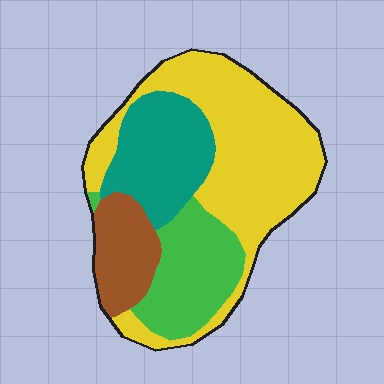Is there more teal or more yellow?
Yellow.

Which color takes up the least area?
Brown, at roughly 15%.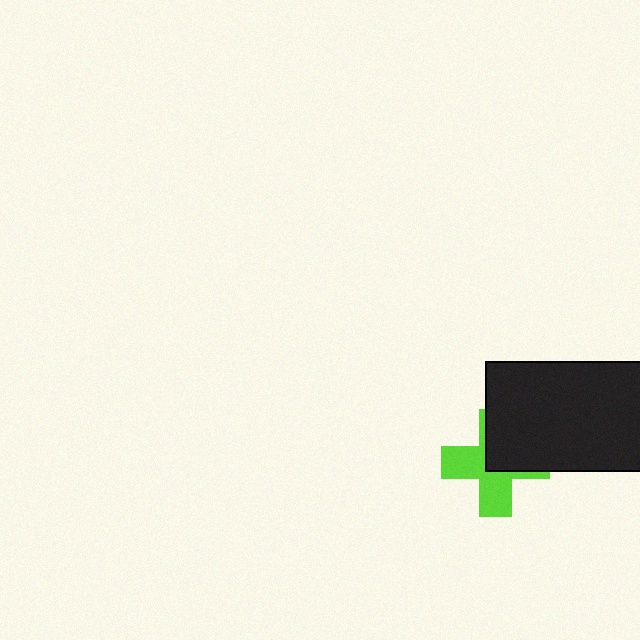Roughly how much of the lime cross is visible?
About half of it is visible (roughly 57%).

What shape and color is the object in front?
The object in front is a black rectangle.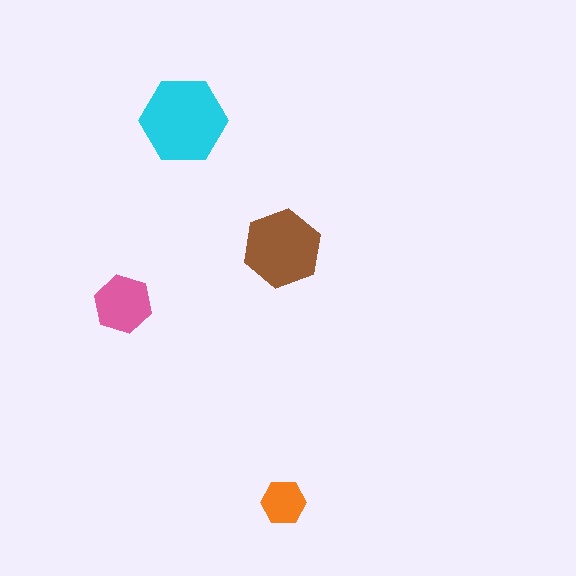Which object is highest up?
The cyan hexagon is topmost.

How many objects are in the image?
There are 4 objects in the image.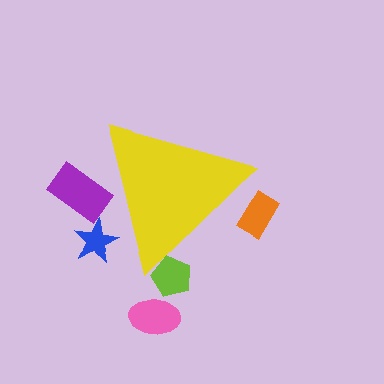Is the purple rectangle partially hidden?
Yes, the purple rectangle is partially hidden behind the yellow triangle.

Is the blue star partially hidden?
Yes, the blue star is partially hidden behind the yellow triangle.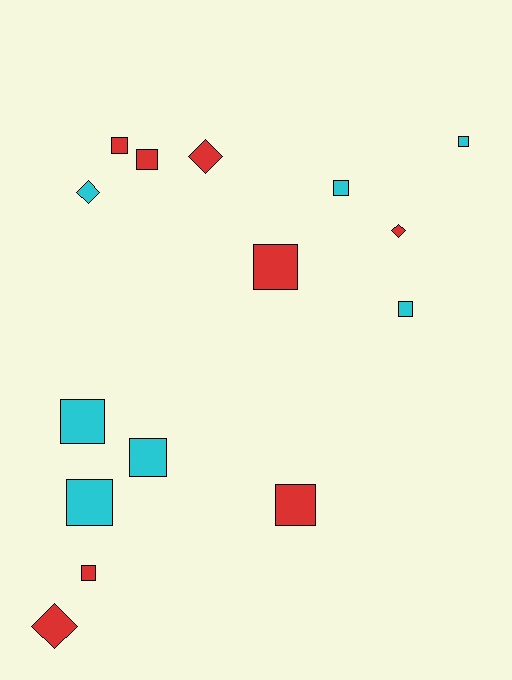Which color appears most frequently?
Red, with 8 objects.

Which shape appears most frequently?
Square, with 11 objects.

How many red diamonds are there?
There are 3 red diamonds.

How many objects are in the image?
There are 15 objects.